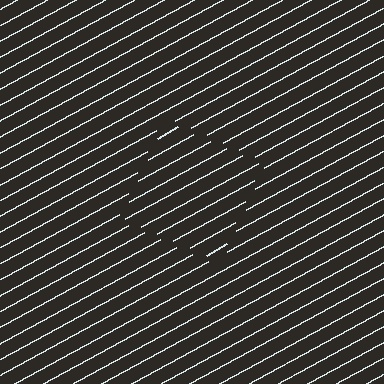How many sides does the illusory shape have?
4 sides — the line-ends trace a square.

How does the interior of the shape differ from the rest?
The interior of the shape contains the same grating, shifted by half a period — the contour is defined by the phase discontinuity where line-ends from the inner and outer gratings abut.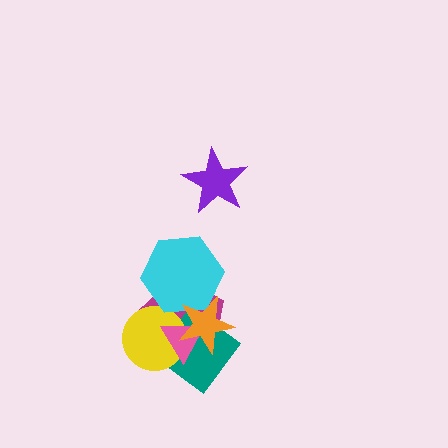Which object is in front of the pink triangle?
The orange star is in front of the pink triangle.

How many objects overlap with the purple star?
0 objects overlap with the purple star.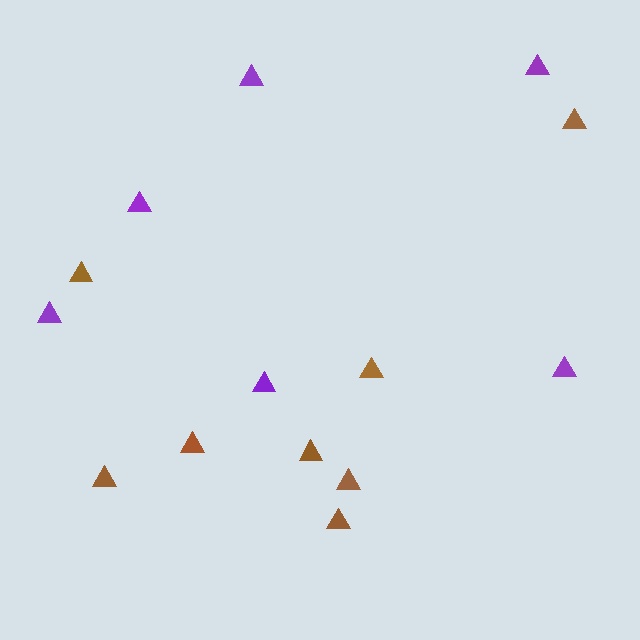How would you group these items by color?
There are 2 groups: one group of brown triangles (8) and one group of purple triangles (6).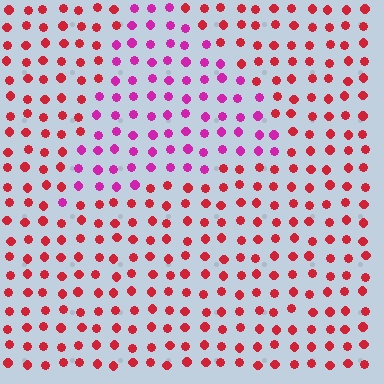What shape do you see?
I see a triangle.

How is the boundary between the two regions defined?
The boundary is defined purely by a slight shift in hue (about 41 degrees). Spacing, size, and orientation are identical on both sides.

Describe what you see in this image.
The image is filled with small red elements in a uniform arrangement. A triangle-shaped region is visible where the elements are tinted to a slightly different hue, forming a subtle color boundary.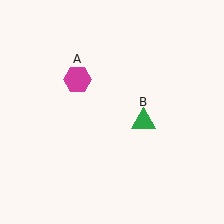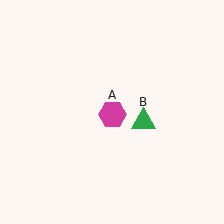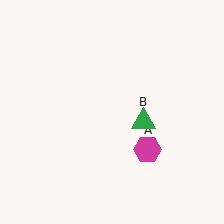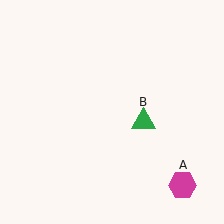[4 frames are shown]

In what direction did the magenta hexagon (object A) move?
The magenta hexagon (object A) moved down and to the right.